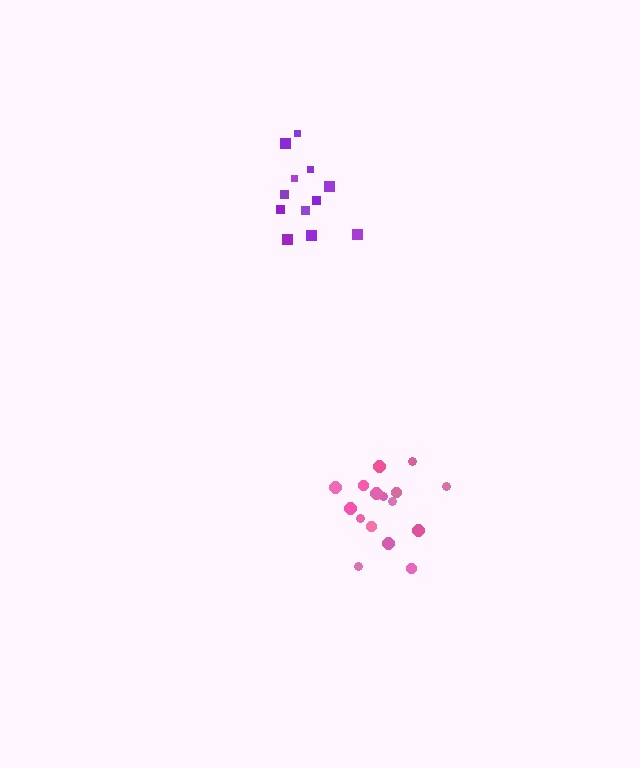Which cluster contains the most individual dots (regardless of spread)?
Pink (16).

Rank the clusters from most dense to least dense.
pink, purple.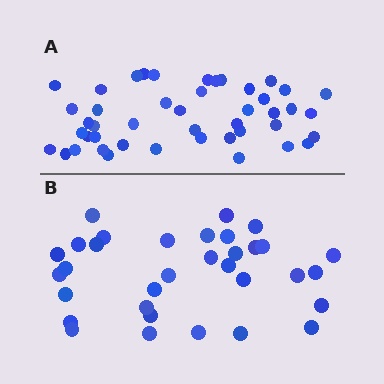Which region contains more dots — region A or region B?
Region A (the top region) has more dots.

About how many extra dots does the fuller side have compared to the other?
Region A has roughly 12 or so more dots than region B.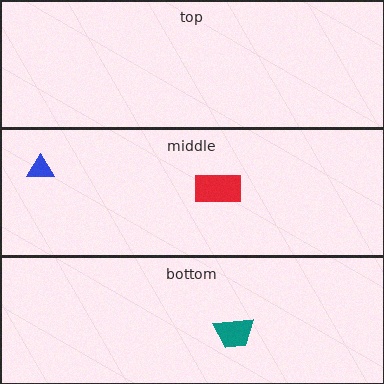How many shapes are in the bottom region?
1.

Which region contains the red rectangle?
The middle region.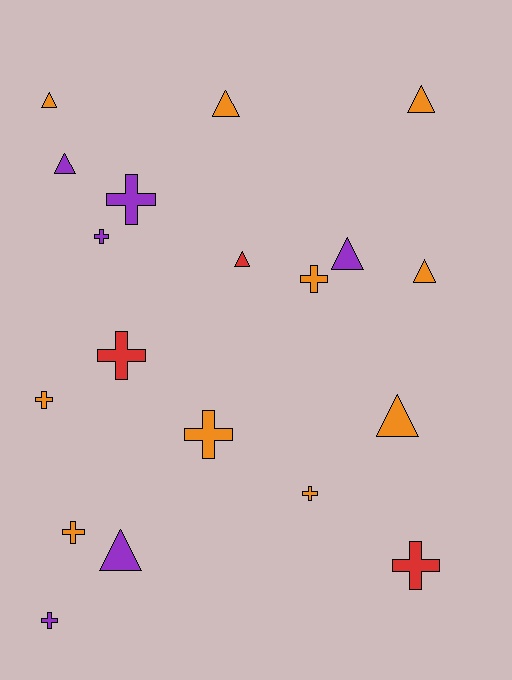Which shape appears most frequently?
Cross, with 10 objects.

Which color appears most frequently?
Orange, with 10 objects.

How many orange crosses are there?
There are 5 orange crosses.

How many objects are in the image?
There are 19 objects.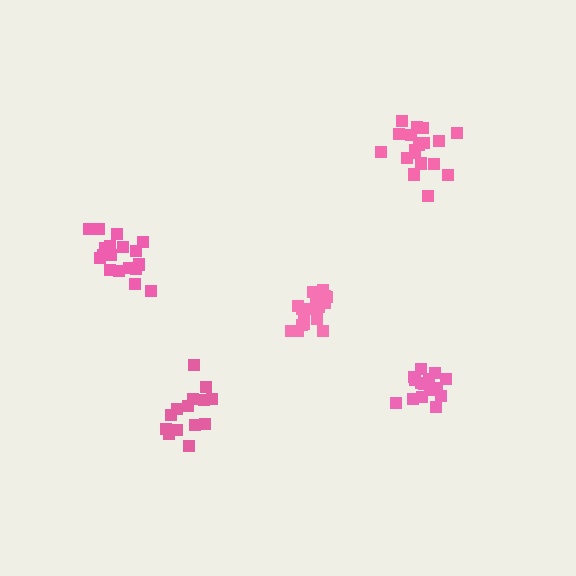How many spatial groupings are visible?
There are 5 spatial groupings.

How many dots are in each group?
Group 1: 18 dots, Group 2: 19 dots, Group 3: 18 dots, Group 4: 15 dots, Group 5: 15 dots (85 total).